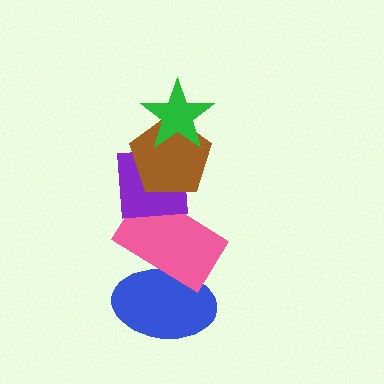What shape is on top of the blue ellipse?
The pink rectangle is on top of the blue ellipse.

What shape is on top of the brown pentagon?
The green star is on top of the brown pentagon.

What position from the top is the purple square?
The purple square is 3rd from the top.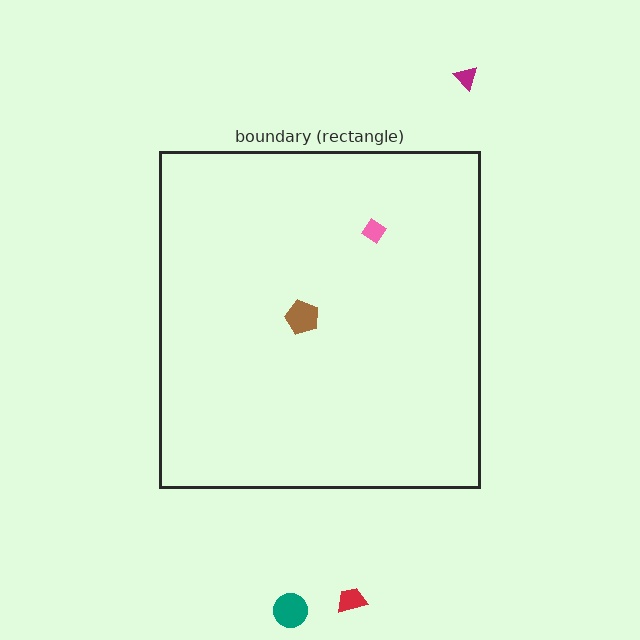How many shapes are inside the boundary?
2 inside, 3 outside.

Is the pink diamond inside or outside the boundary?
Inside.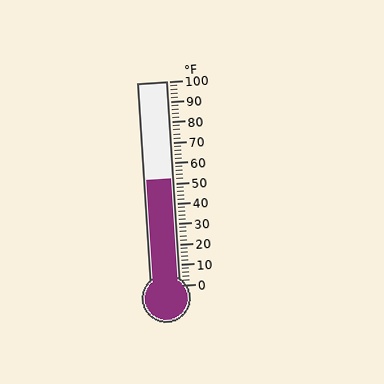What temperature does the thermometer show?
The thermometer shows approximately 52°F.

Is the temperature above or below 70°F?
The temperature is below 70°F.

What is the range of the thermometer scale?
The thermometer scale ranges from 0°F to 100°F.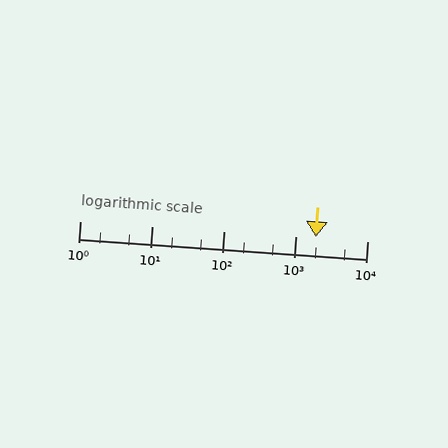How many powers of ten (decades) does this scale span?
The scale spans 4 decades, from 1 to 10000.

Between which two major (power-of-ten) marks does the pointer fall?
The pointer is between 1000 and 10000.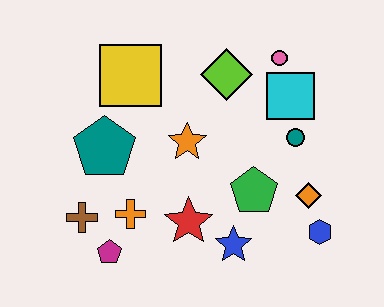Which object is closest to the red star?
The blue star is closest to the red star.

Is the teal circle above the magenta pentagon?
Yes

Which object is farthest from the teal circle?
The brown cross is farthest from the teal circle.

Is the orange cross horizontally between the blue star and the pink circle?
No